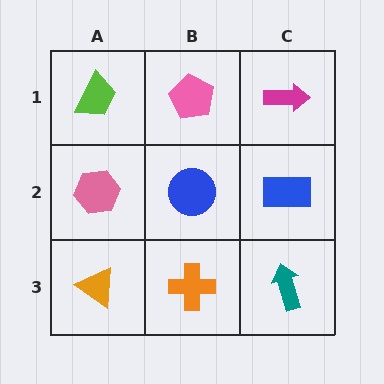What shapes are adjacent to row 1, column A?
A pink hexagon (row 2, column A), a pink pentagon (row 1, column B).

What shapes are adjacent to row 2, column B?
A pink pentagon (row 1, column B), an orange cross (row 3, column B), a pink hexagon (row 2, column A), a blue rectangle (row 2, column C).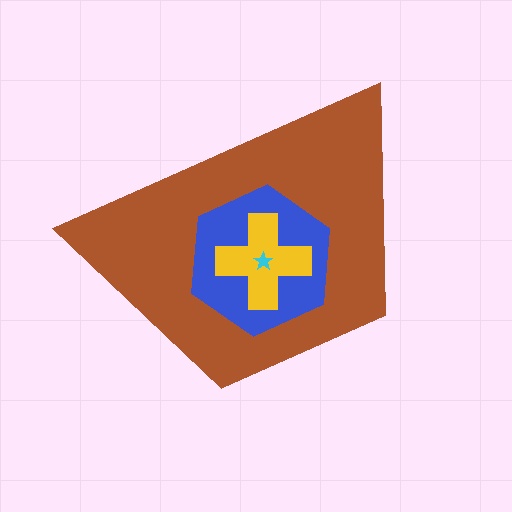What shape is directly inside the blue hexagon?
The yellow cross.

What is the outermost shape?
The brown trapezoid.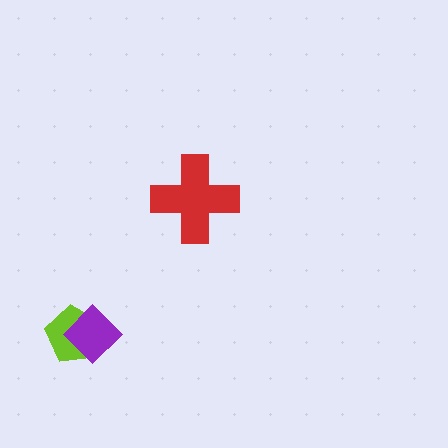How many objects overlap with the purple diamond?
1 object overlaps with the purple diamond.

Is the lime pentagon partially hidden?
Yes, it is partially covered by another shape.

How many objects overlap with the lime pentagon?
1 object overlaps with the lime pentagon.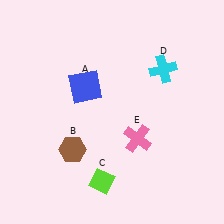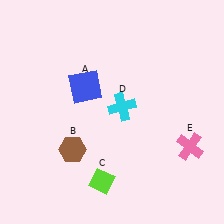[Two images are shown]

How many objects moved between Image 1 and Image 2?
2 objects moved between the two images.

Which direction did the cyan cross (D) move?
The cyan cross (D) moved left.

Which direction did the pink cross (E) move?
The pink cross (E) moved right.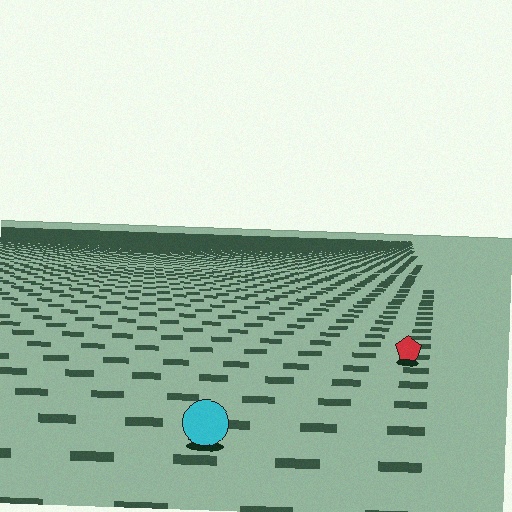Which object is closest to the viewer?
The cyan circle is closest. The texture marks near it are larger and more spread out.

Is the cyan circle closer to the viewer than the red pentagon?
Yes. The cyan circle is closer — you can tell from the texture gradient: the ground texture is coarser near it.